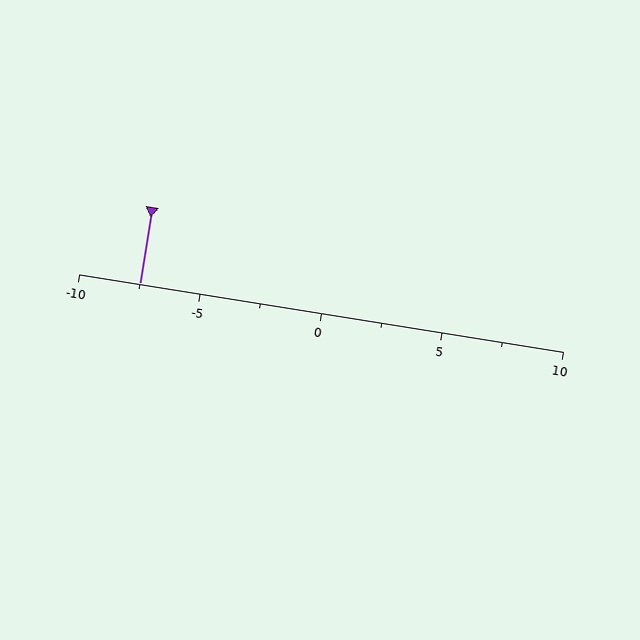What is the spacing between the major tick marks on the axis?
The major ticks are spaced 5 apart.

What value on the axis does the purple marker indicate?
The marker indicates approximately -7.5.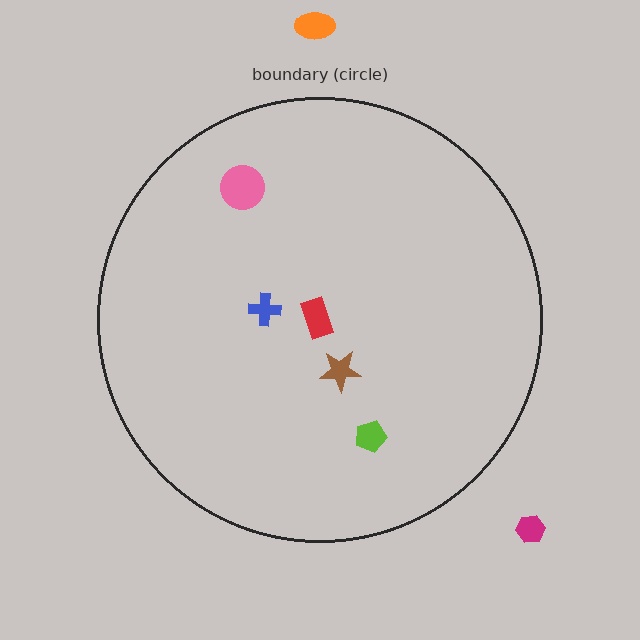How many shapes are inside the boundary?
5 inside, 2 outside.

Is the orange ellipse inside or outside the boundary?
Outside.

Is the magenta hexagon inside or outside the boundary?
Outside.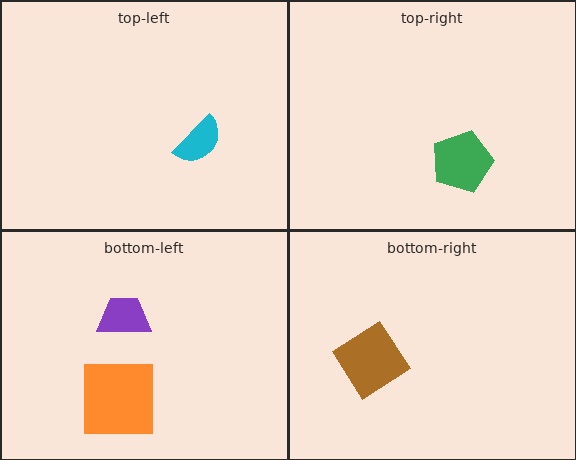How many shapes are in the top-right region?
1.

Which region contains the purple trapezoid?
The bottom-left region.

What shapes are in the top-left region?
The cyan semicircle.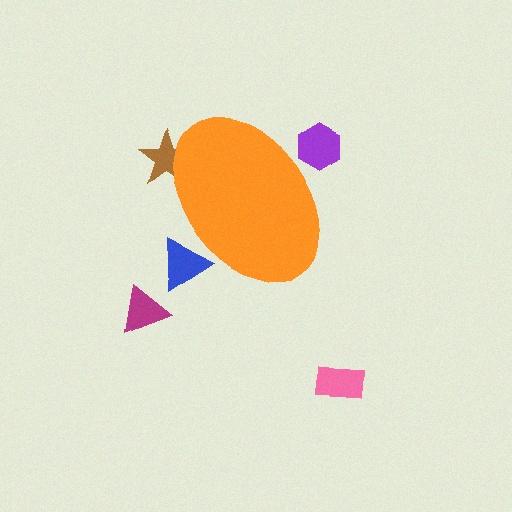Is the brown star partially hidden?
Yes, the brown star is partially hidden behind the orange ellipse.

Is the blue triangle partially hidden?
Yes, the blue triangle is partially hidden behind the orange ellipse.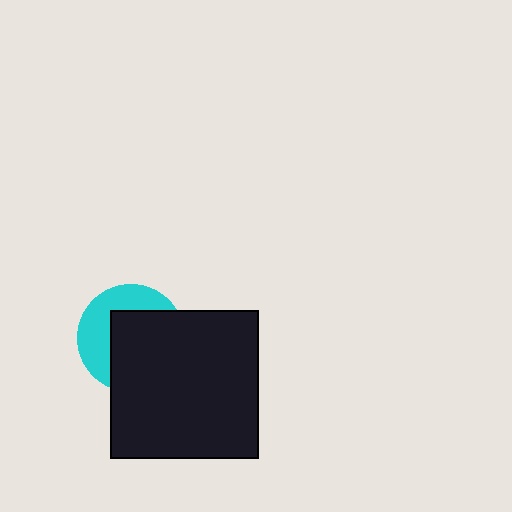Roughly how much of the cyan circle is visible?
A small part of it is visible (roughly 40%).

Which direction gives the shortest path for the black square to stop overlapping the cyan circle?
Moving toward the lower-right gives the shortest separation.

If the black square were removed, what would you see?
You would see the complete cyan circle.